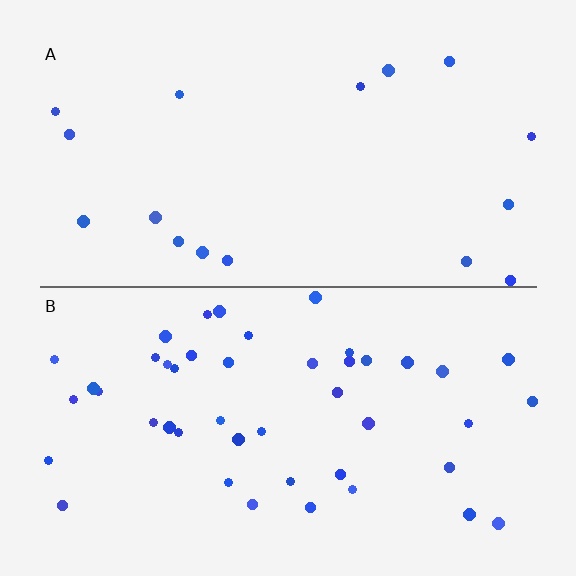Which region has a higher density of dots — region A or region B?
B (the bottom).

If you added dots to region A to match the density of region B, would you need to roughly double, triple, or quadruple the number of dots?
Approximately triple.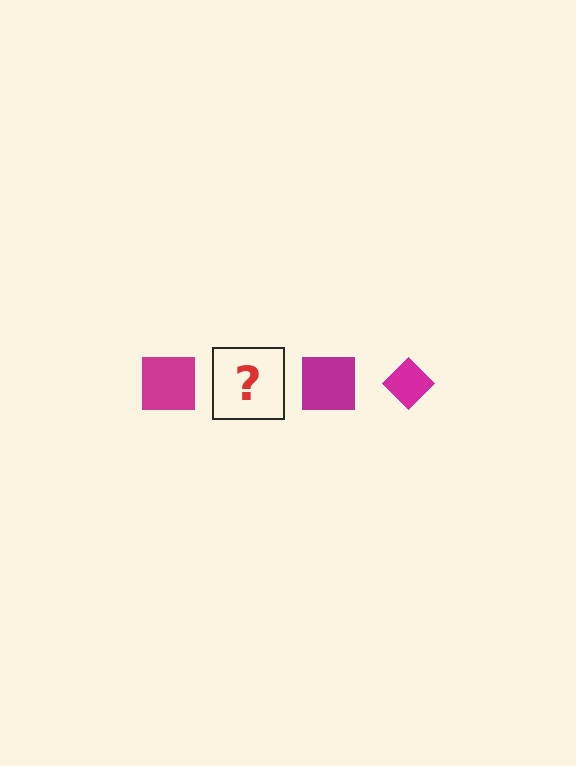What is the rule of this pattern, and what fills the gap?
The rule is that the pattern cycles through square, diamond shapes in magenta. The gap should be filled with a magenta diamond.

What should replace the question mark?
The question mark should be replaced with a magenta diamond.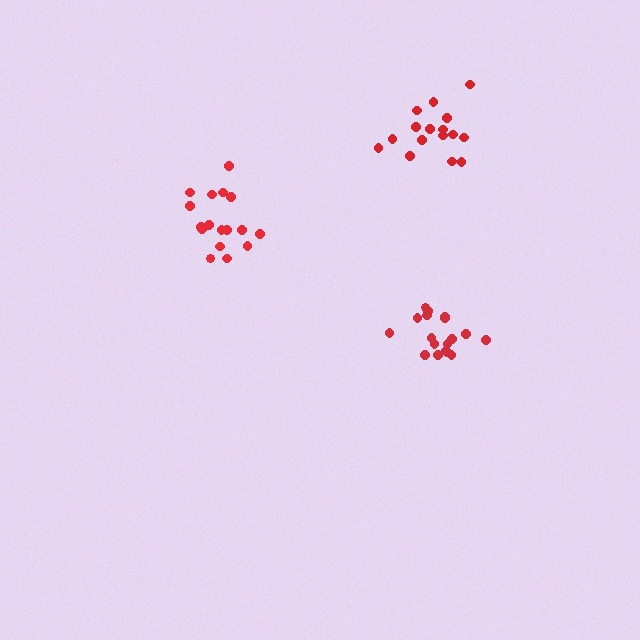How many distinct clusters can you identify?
There are 3 distinct clusters.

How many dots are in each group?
Group 1: 16 dots, Group 2: 17 dots, Group 3: 18 dots (51 total).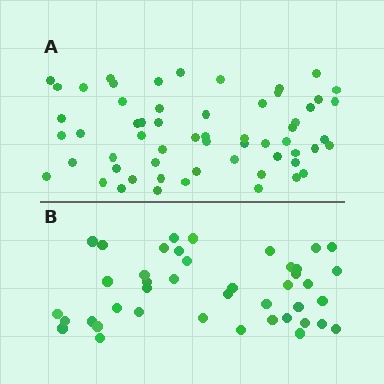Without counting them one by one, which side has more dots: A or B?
Region A (the top region) has more dots.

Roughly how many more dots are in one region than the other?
Region A has approximately 15 more dots than region B.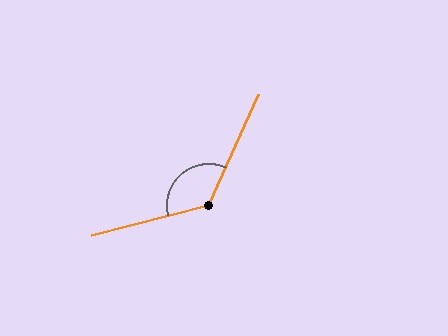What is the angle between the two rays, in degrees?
Approximately 129 degrees.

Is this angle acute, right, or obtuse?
It is obtuse.